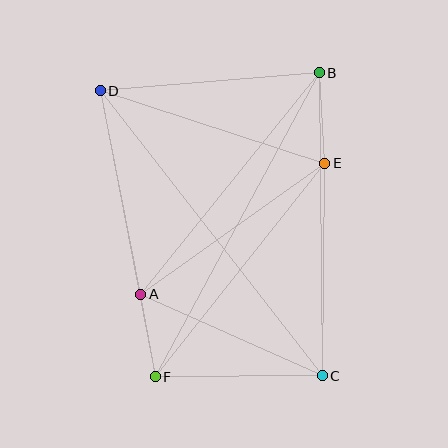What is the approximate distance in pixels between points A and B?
The distance between A and B is approximately 284 pixels.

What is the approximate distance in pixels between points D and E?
The distance between D and E is approximately 236 pixels.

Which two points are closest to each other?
Points A and F are closest to each other.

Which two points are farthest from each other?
Points C and D are farthest from each other.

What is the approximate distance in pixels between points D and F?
The distance between D and F is approximately 291 pixels.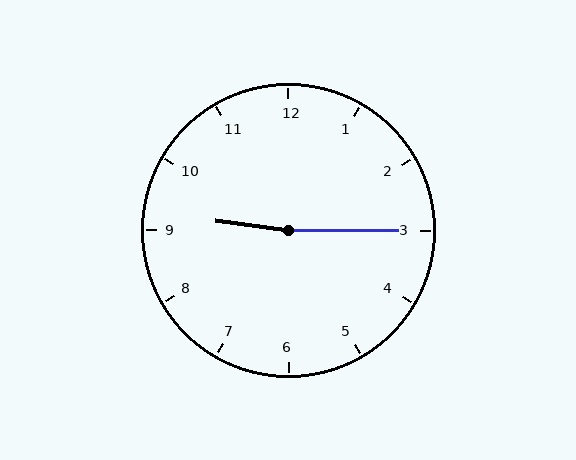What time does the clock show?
9:15.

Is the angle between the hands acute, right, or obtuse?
It is obtuse.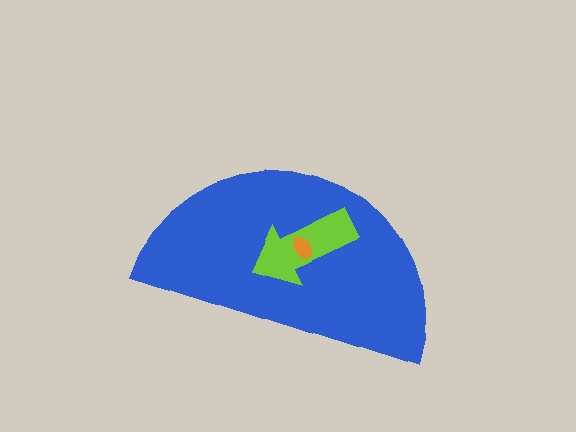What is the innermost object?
The orange ellipse.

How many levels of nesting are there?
3.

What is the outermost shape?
The blue semicircle.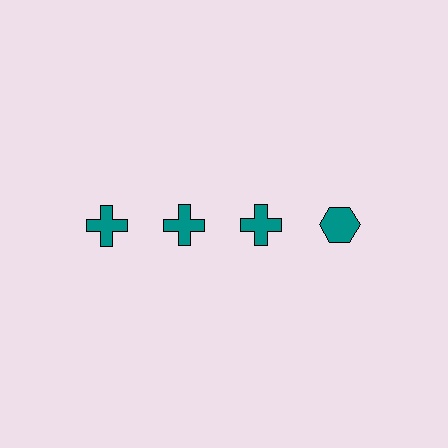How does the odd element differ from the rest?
It has a different shape: hexagon instead of cross.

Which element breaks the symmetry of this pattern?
The teal hexagon in the top row, second from right column breaks the symmetry. All other shapes are teal crosses.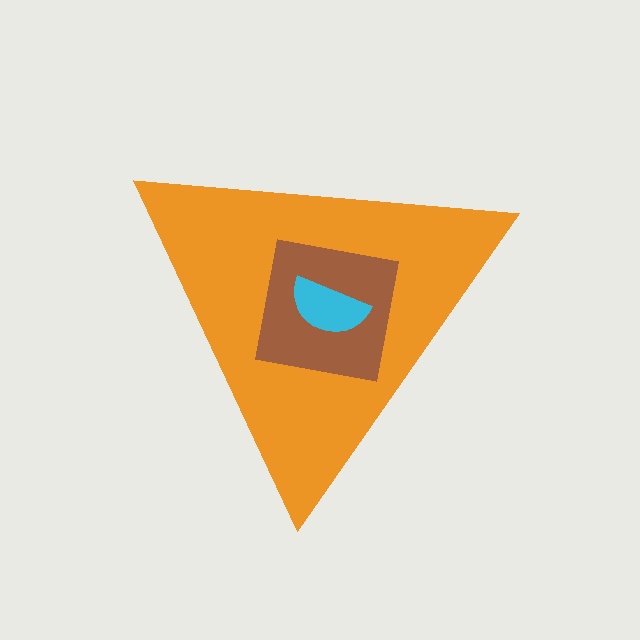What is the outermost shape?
The orange triangle.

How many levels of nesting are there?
3.